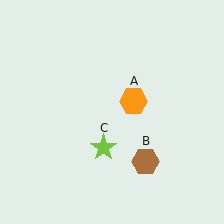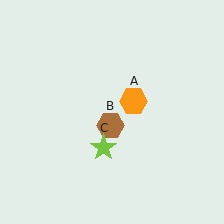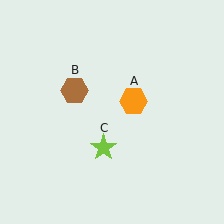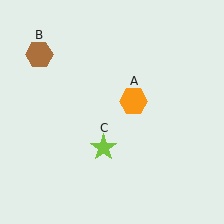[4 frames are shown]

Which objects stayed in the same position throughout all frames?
Orange hexagon (object A) and lime star (object C) remained stationary.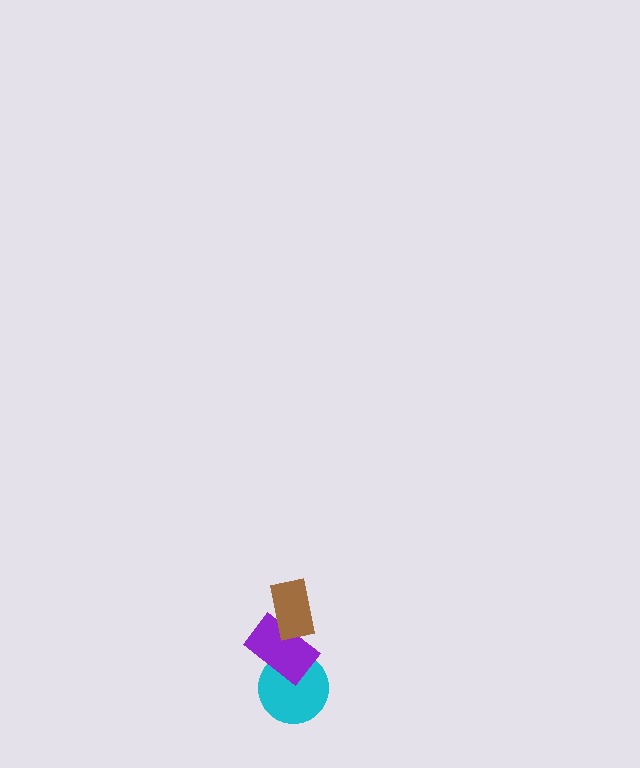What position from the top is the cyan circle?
The cyan circle is 3rd from the top.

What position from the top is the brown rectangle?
The brown rectangle is 1st from the top.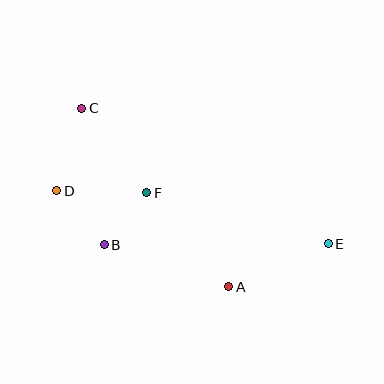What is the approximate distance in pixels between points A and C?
The distance between A and C is approximately 231 pixels.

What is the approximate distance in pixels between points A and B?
The distance between A and B is approximately 131 pixels.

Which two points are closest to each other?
Points B and F are closest to each other.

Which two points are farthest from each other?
Points C and E are farthest from each other.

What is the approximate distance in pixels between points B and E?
The distance between B and E is approximately 224 pixels.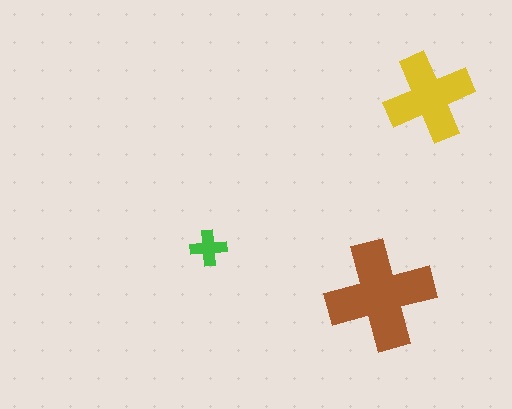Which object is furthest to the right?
The yellow cross is rightmost.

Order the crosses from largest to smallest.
the brown one, the yellow one, the green one.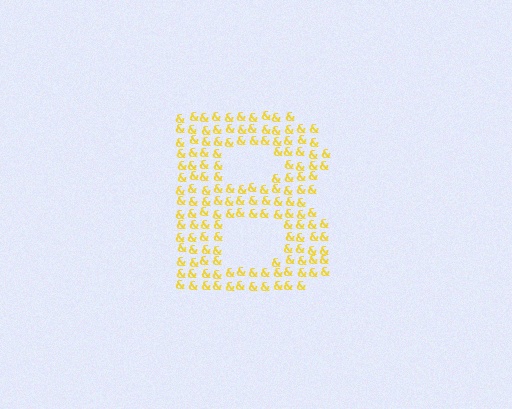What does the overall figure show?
The overall figure shows the letter B.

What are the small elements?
The small elements are ampersands.